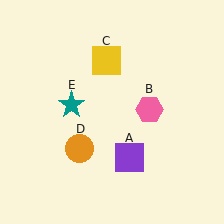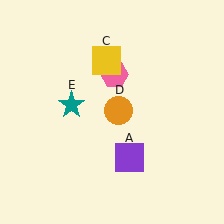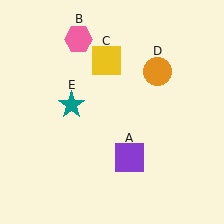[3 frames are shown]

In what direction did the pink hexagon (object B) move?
The pink hexagon (object B) moved up and to the left.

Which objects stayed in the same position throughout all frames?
Purple square (object A) and yellow square (object C) and teal star (object E) remained stationary.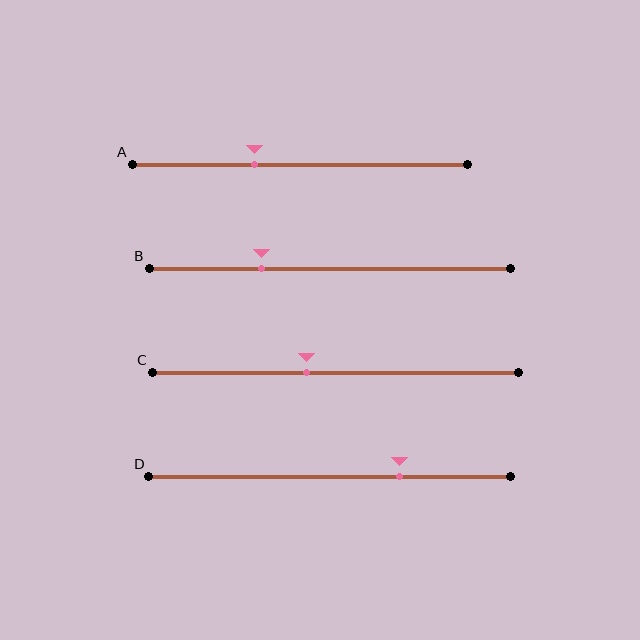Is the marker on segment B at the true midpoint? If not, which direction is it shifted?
No, the marker on segment B is shifted to the left by about 19% of the segment length.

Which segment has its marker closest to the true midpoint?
Segment C has its marker closest to the true midpoint.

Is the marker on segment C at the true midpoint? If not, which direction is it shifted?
No, the marker on segment C is shifted to the left by about 8% of the segment length.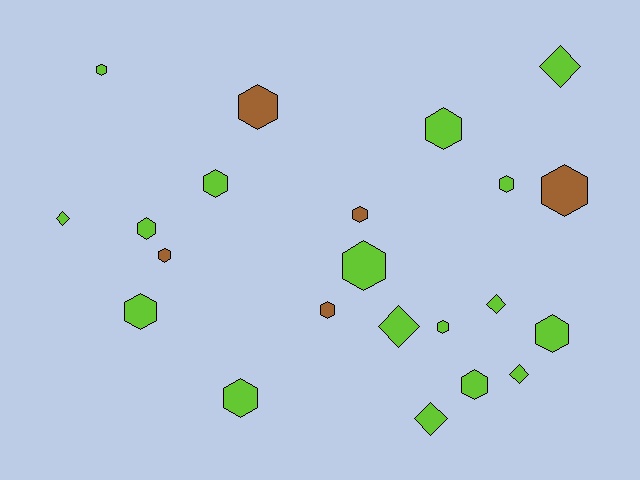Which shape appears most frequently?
Hexagon, with 16 objects.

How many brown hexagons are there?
There are 5 brown hexagons.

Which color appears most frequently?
Lime, with 17 objects.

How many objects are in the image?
There are 22 objects.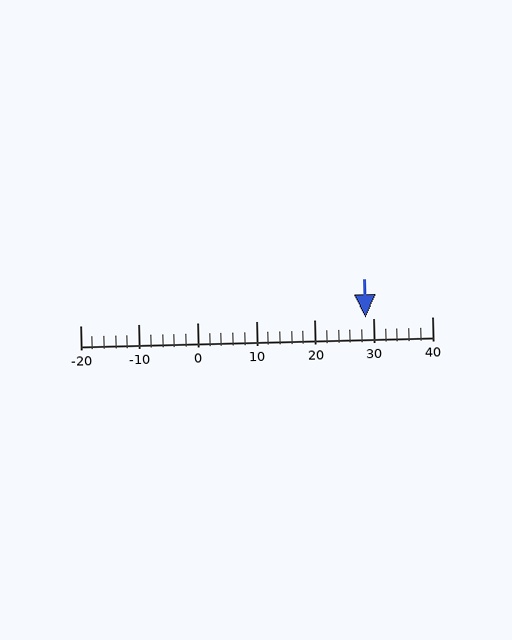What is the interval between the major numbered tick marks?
The major tick marks are spaced 10 units apart.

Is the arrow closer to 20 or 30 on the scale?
The arrow is closer to 30.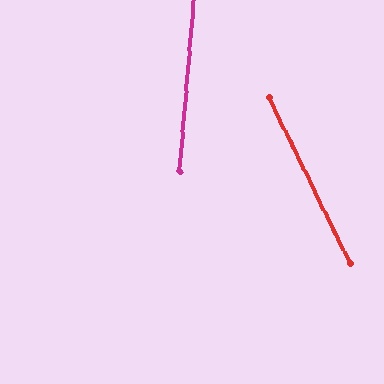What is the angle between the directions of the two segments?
Approximately 31 degrees.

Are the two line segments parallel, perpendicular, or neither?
Neither parallel nor perpendicular — they differ by about 31°.